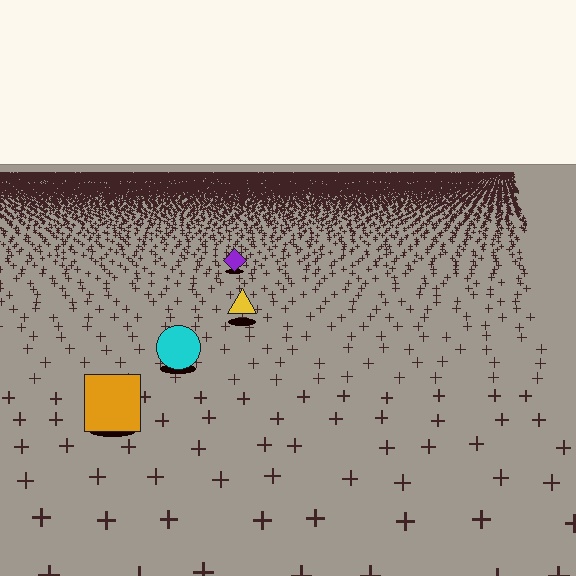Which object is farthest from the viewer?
The purple diamond is farthest from the viewer. It appears smaller and the ground texture around it is denser.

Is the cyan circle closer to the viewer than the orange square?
No. The orange square is closer — you can tell from the texture gradient: the ground texture is coarser near it.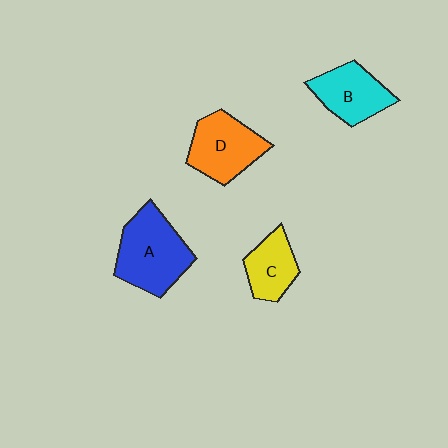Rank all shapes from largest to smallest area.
From largest to smallest: A (blue), D (orange), B (cyan), C (yellow).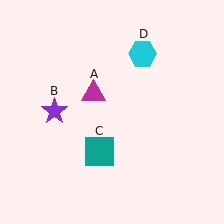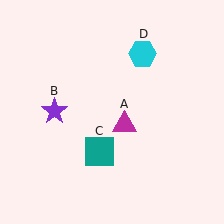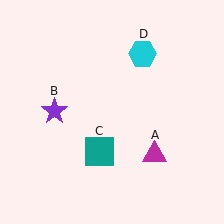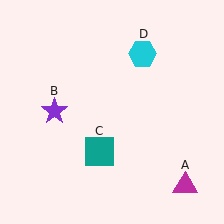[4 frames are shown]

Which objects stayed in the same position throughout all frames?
Purple star (object B) and teal square (object C) and cyan hexagon (object D) remained stationary.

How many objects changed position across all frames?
1 object changed position: magenta triangle (object A).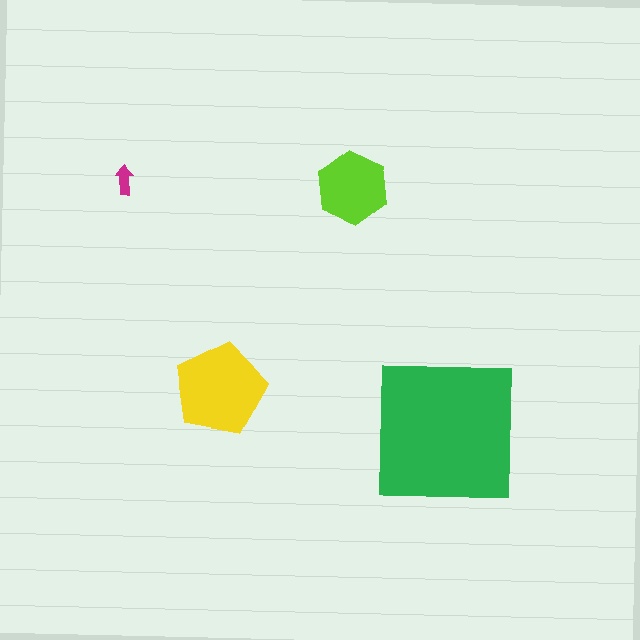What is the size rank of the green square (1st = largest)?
1st.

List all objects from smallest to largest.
The magenta arrow, the lime hexagon, the yellow pentagon, the green square.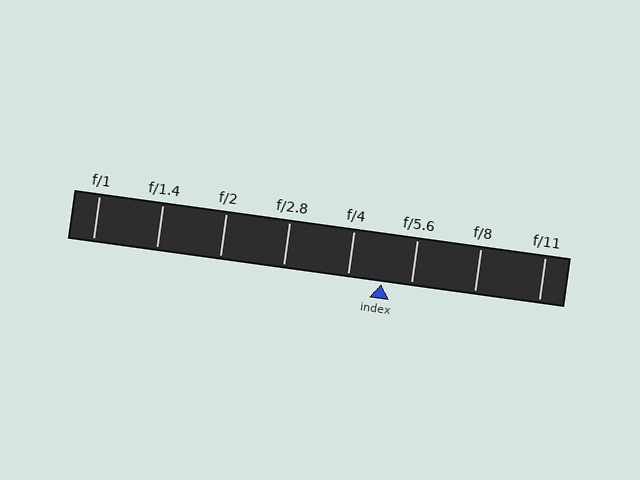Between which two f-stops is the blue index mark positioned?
The index mark is between f/4 and f/5.6.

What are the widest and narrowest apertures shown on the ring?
The widest aperture shown is f/1 and the narrowest is f/11.